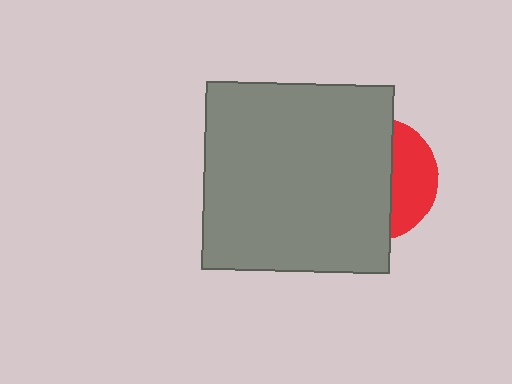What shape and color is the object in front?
The object in front is a gray square.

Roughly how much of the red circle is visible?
A small part of it is visible (roughly 35%).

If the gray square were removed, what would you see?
You would see the complete red circle.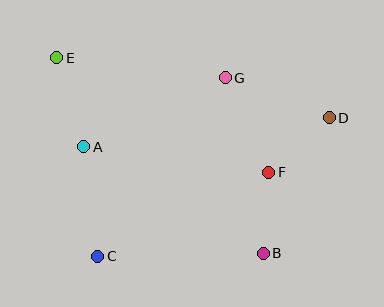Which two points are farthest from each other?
Points B and E are farthest from each other.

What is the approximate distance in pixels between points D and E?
The distance between D and E is approximately 279 pixels.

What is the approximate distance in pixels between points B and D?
The distance between B and D is approximately 151 pixels.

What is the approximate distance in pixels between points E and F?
The distance between E and F is approximately 241 pixels.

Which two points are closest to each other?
Points B and F are closest to each other.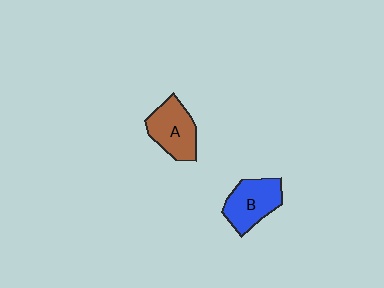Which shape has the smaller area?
Shape A (brown).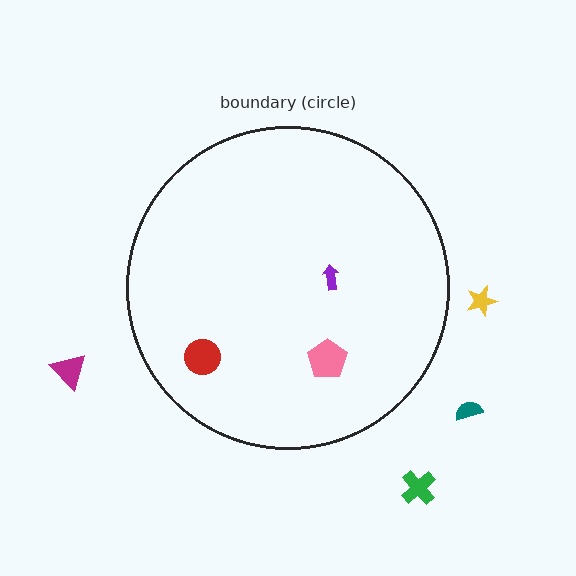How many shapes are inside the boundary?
3 inside, 4 outside.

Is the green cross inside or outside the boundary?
Outside.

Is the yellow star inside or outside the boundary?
Outside.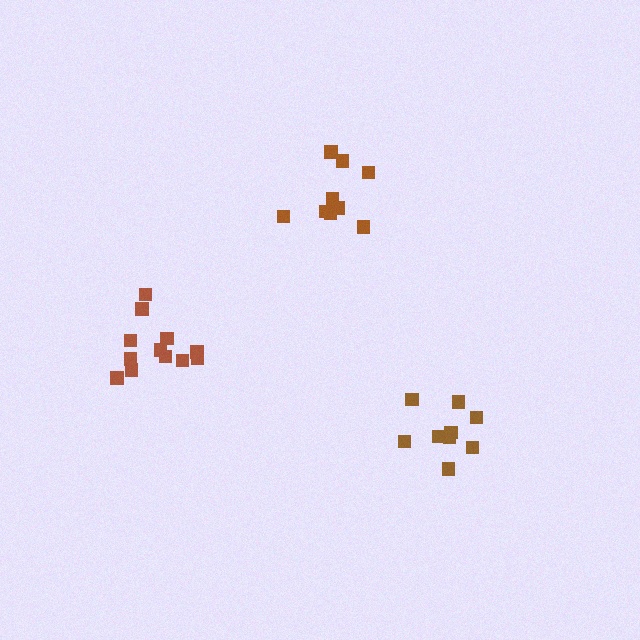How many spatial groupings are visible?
There are 3 spatial groupings.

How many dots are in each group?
Group 1: 9 dots, Group 2: 12 dots, Group 3: 9 dots (30 total).